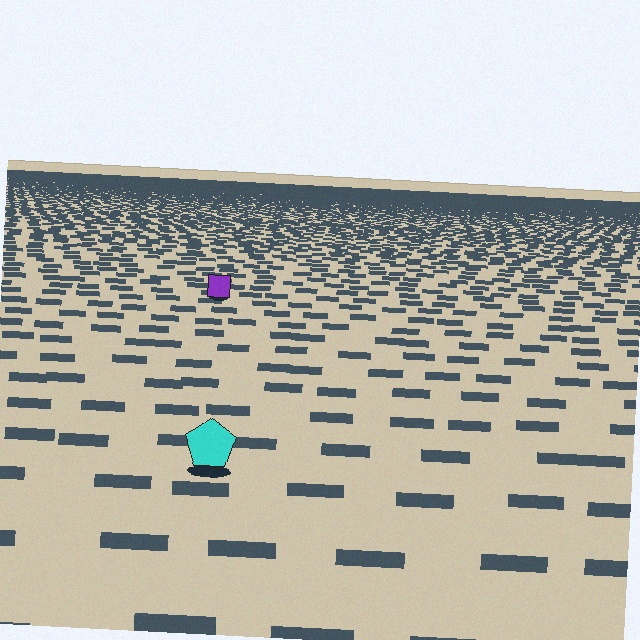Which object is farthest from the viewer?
The purple square is farthest from the viewer. It appears smaller and the ground texture around it is denser.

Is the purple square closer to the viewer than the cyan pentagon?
No. The cyan pentagon is closer — you can tell from the texture gradient: the ground texture is coarser near it.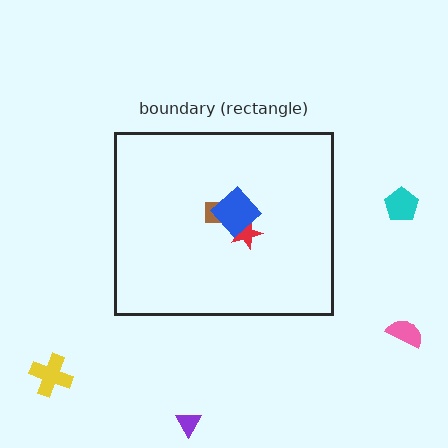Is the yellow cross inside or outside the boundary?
Outside.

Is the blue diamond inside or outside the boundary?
Inside.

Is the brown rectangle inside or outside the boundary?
Inside.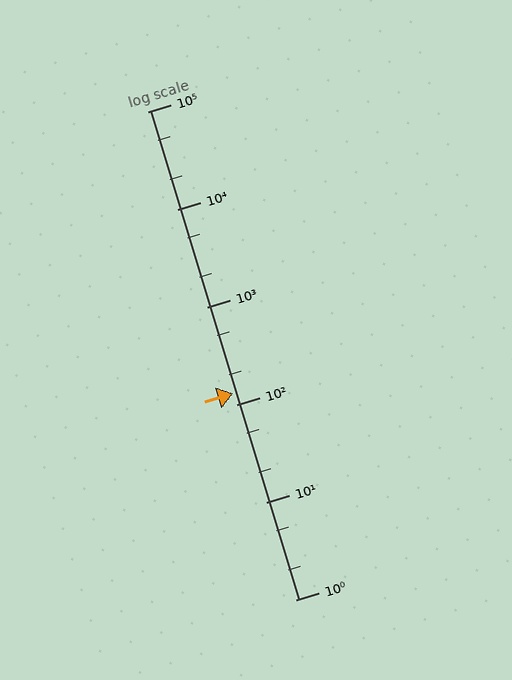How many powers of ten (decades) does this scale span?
The scale spans 5 decades, from 1 to 100000.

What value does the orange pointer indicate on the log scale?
The pointer indicates approximately 130.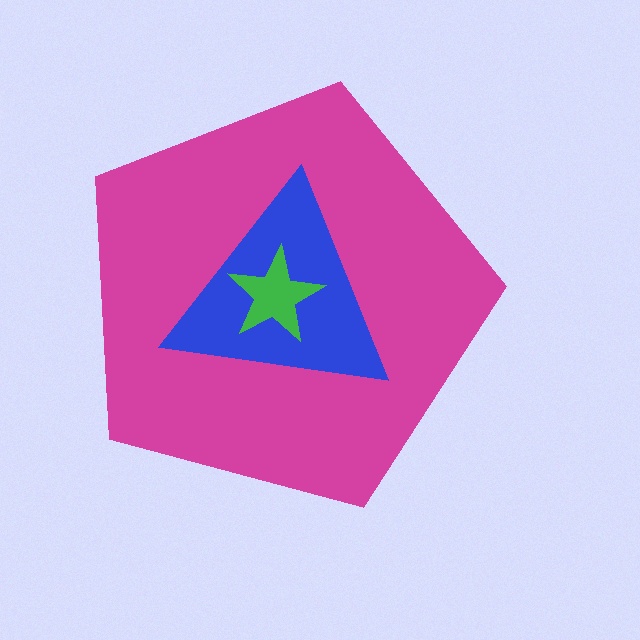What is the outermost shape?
The magenta pentagon.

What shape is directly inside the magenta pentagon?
The blue triangle.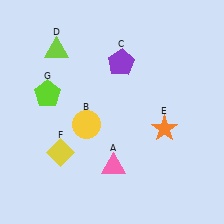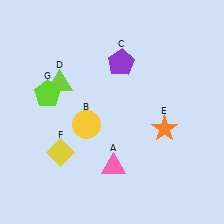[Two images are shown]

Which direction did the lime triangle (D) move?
The lime triangle (D) moved down.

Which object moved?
The lime triangle (D) moved down.